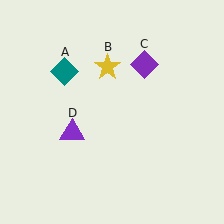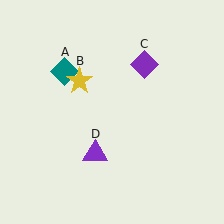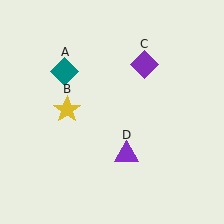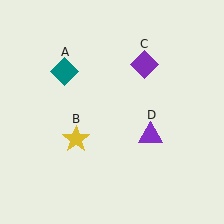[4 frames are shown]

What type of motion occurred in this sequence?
The yellow star (object B), purple triangle (object D) rotated counterclockwise around the center of the scene.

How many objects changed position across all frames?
2 objects changed position: yellow star (object B), purple triangle (object D).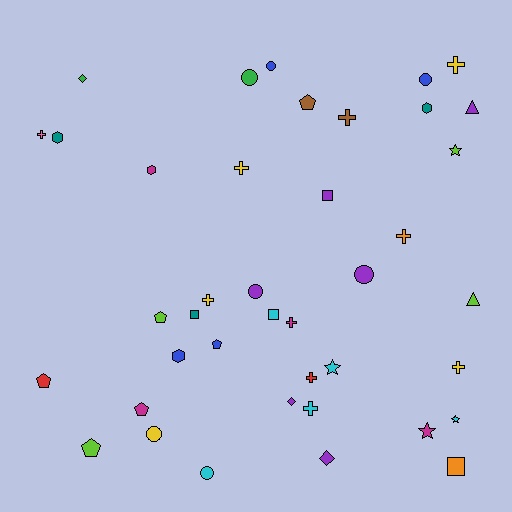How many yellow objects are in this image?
There are 5 yellow objects.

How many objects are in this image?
There are 40 objects.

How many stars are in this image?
There are 4 stars.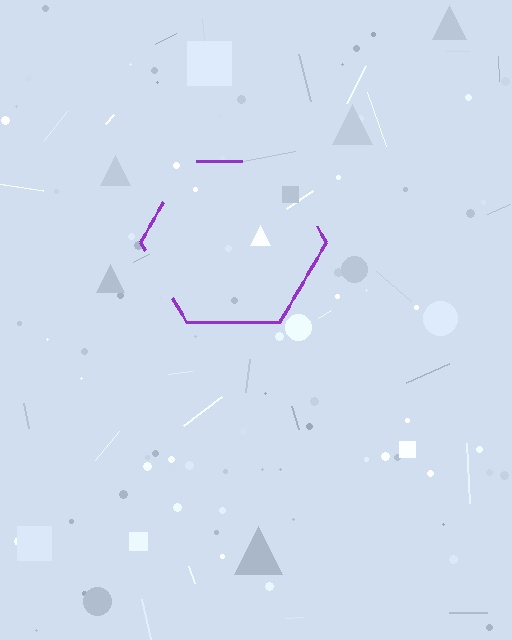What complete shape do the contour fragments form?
The contour fragments form a hexagon.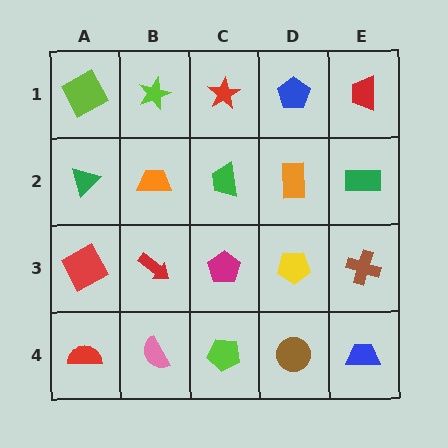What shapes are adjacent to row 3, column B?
An orange trapezoid (row 2, column B), a pink semicircle (row 4, column B), a red square (row 3, column A), a magenta pentagon (row 3, column C).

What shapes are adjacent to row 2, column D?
A blue pentagon (row 1, column D), a yellow pentagon (row 3, column D), a green trapezoid (row 2, column C), a green rectangle (row 2, column E).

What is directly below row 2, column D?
A yellow pentagon.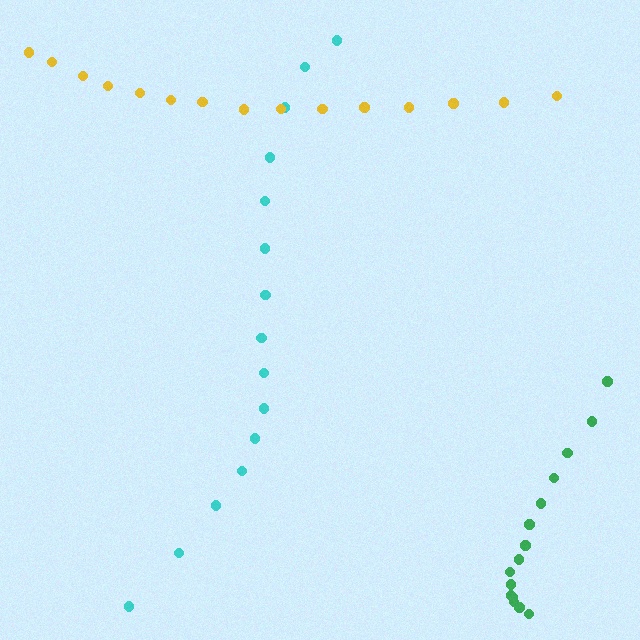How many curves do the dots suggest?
There are 3 distinct paths.